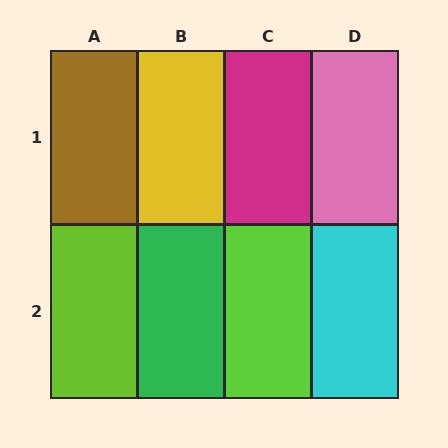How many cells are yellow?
1 cell is yellow.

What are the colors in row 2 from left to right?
Lime, green, lime, cyan.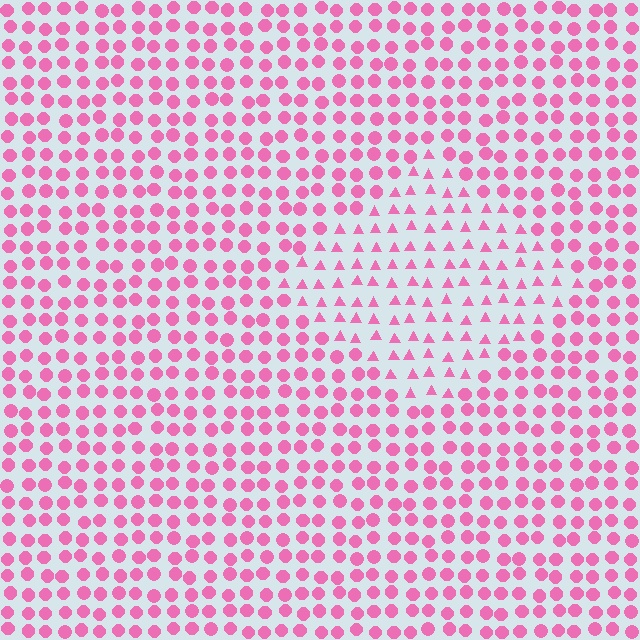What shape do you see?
I see a diamond.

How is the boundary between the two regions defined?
The boundary is defined by a change in element shape: triangles inside vs. circles outside. All elements share the same color and spacing.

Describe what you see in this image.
The image is filled with small pink elements arranged in a uniform grid. A diamond-shaped region contains triangles, while the surrounding area contains circles. The boundary is defined purely by the change in element shape.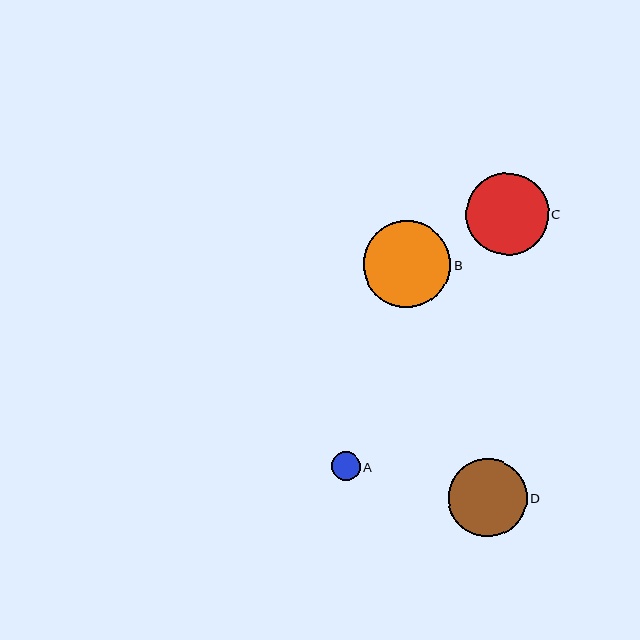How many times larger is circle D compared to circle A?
Circle D is approximately 2.7 times the size of circle A.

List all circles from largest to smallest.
From largest to smallest: B, C, D, A.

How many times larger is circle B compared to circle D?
Circle B is approximately 1.1 times the size of circle D.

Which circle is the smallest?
Circle A is the smallest with a size of approximately 29 pixels.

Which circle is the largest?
Circle B is the largest with a size of approximately 87 pixels.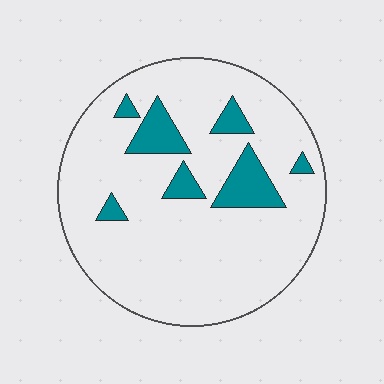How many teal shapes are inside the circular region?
7.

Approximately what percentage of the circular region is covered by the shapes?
Approximately 15%.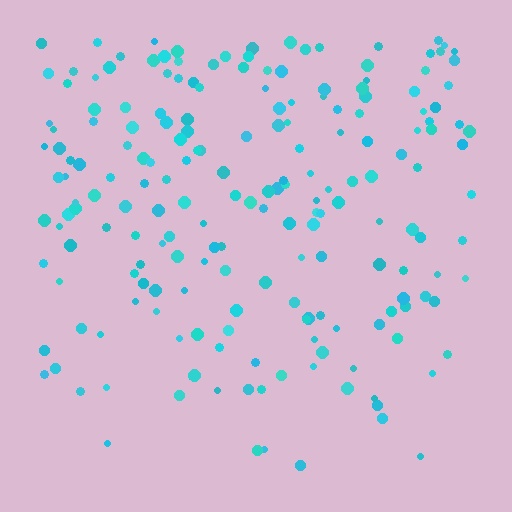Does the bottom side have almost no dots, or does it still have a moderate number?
Still a moderate number, just noticeably fewer than the top.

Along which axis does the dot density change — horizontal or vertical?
Vertical.